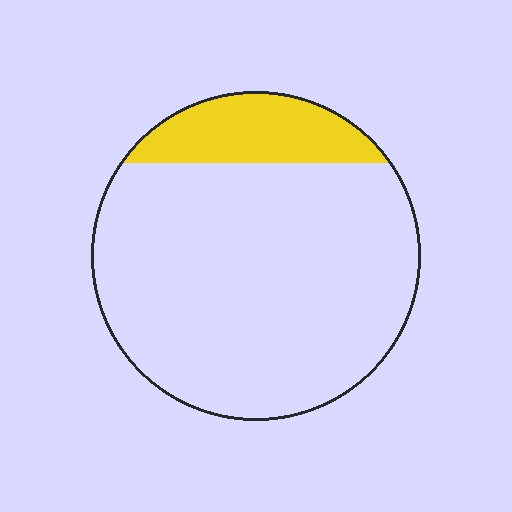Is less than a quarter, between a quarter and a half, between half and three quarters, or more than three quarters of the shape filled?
Less than a quarter.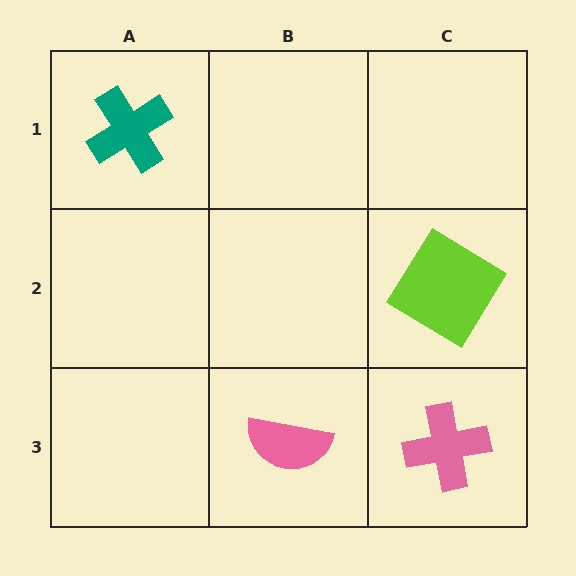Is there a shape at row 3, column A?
No, that cell is empty.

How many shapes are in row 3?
2 shapes.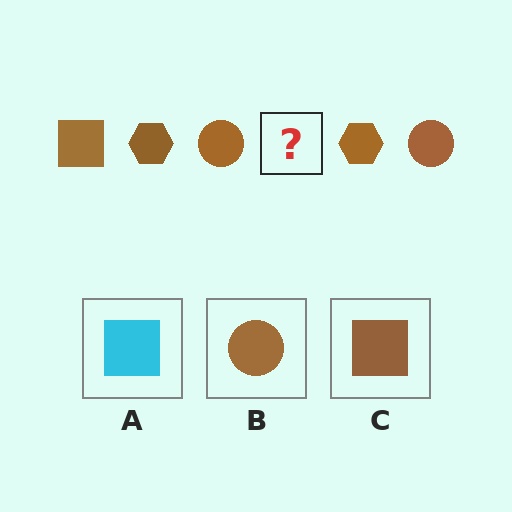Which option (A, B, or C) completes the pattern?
C.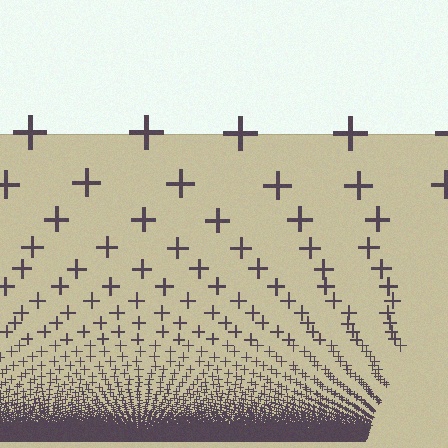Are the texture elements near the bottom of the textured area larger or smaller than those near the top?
Smaller. The gradient is inverted — elements near the bottom are smaller and denser.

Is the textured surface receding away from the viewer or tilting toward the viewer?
The surface appears to tilt toward the viewer. Texture elements get larger and sparser toward the top.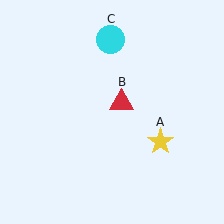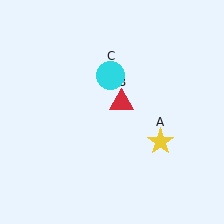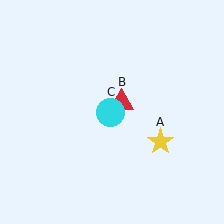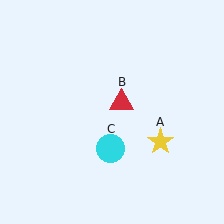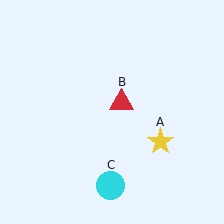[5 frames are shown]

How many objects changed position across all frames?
1 object changed position: cyan circle (object C).